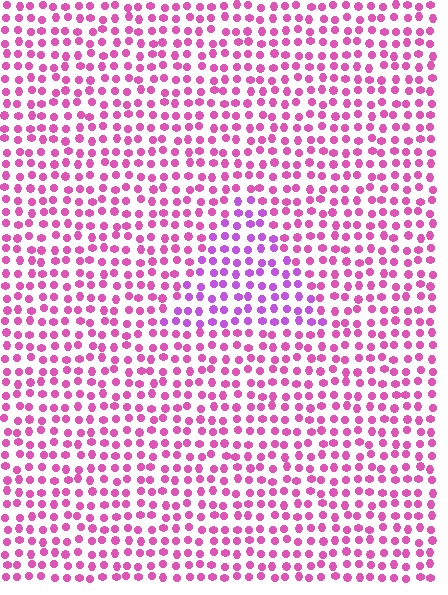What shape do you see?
I see a triangle.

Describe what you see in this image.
The image is filled with small pink elements in a uniform arrangement. A triangle-shaped region is visible where the elements are tinted to a slightly different hue, forming a subtle color boundary.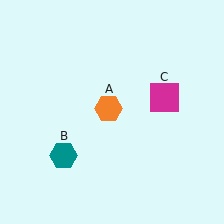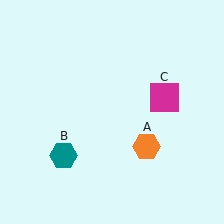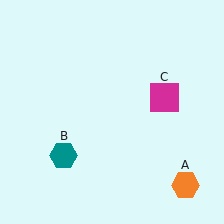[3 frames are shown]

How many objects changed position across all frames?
1 object changed position: orange hexagon (object A).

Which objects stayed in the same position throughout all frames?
Teal hexagon (object B) and magenta square (object C) remained stationary.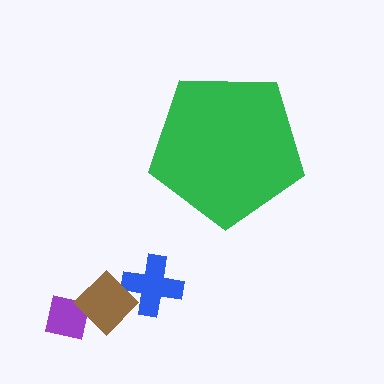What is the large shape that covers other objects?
A green pentagon.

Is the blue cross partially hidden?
No, the blue cross is fully visible.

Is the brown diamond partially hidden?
No, the brown diamond is fully visible.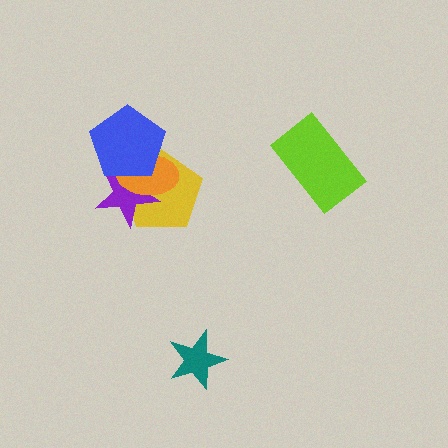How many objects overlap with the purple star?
3 objects overlap with the purple star.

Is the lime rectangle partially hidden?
No, no other shape covers it.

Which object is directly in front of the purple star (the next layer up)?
The orange ellipse is directly in front of the purple star.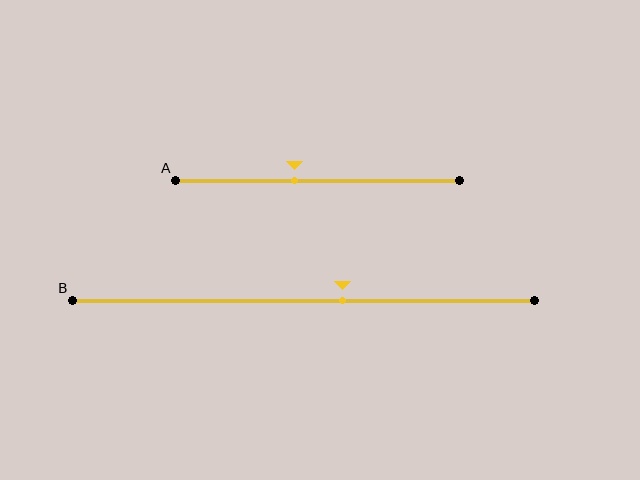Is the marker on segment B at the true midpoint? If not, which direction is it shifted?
No, the marker on segment B is shifted to the right by about 8% of the segment length.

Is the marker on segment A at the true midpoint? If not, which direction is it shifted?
No, the marker on segment A is shifted to the left by about 8% of the segment length.